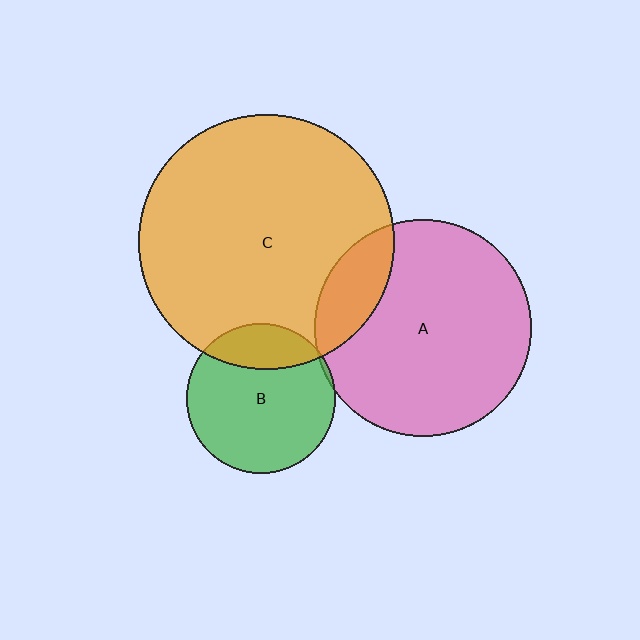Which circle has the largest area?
Circle C (orange).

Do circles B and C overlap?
Yes.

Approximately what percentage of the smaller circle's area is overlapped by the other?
Approximately 20%.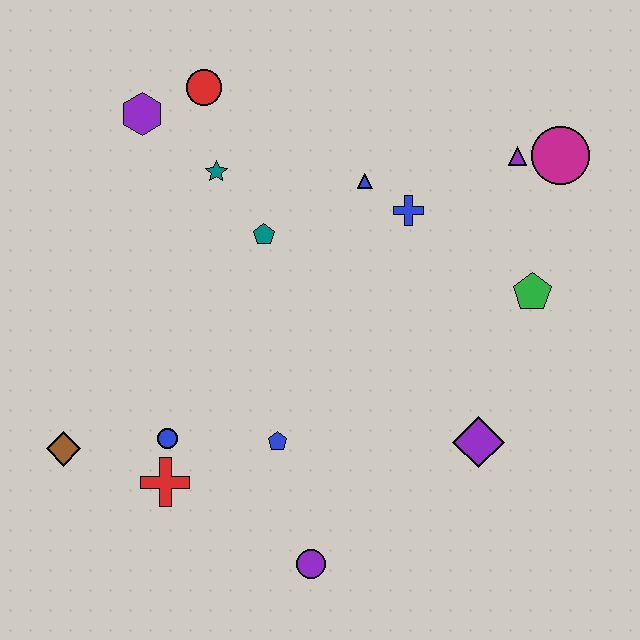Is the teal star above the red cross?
Yes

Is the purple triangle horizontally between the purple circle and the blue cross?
No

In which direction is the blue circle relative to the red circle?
The blue circle is below the red circle.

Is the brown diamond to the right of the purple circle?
No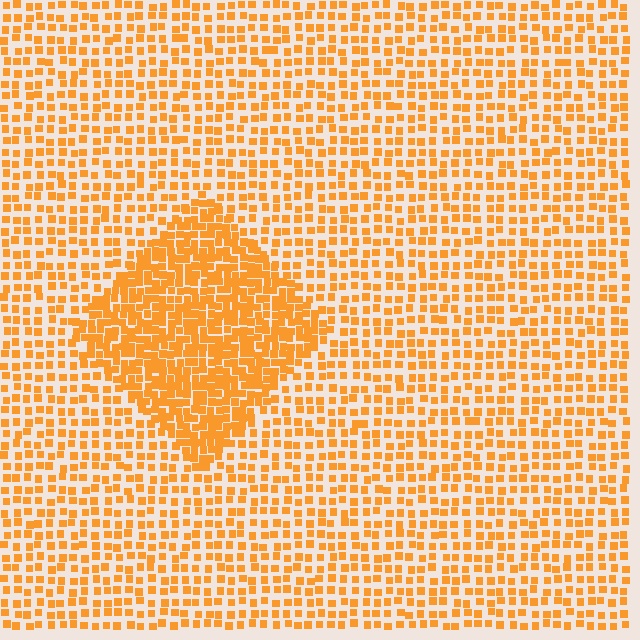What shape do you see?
I see a diamond.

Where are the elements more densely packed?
The elements are more densely packed inside the diamond boundary.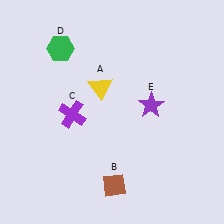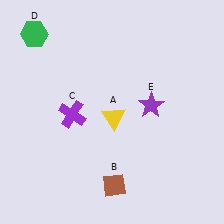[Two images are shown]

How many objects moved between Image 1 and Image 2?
2 objects moved between the two images.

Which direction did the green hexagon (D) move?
The green hexagon (D) moved left.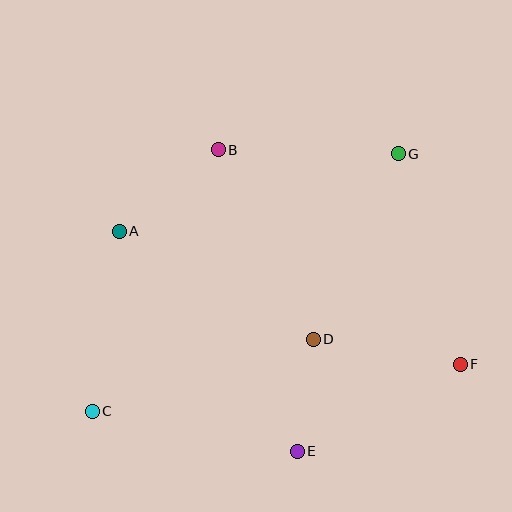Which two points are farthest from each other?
Points C and G are farthest from each other.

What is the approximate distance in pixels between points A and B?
The distance between A and B is approximately 129 pixels.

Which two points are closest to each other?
Points D and E are closest to each other.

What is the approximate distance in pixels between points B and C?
The distance between B and C is approximately 290 pixels.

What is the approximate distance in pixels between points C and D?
The distance between C and D is approximately 232 pixels.